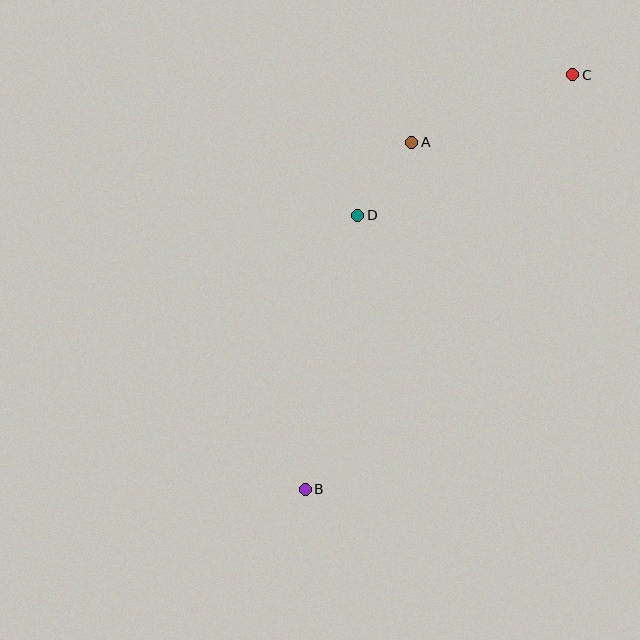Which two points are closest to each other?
Points A and D are closest to each other.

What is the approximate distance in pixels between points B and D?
The distance between B and D is approximately 279 pixels.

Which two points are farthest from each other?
Points B and C are farthest from each other.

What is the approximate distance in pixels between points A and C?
The distance between A and C is approximately 175 pixels.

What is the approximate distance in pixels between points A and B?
The distance between A and B is approximately 363 pixels.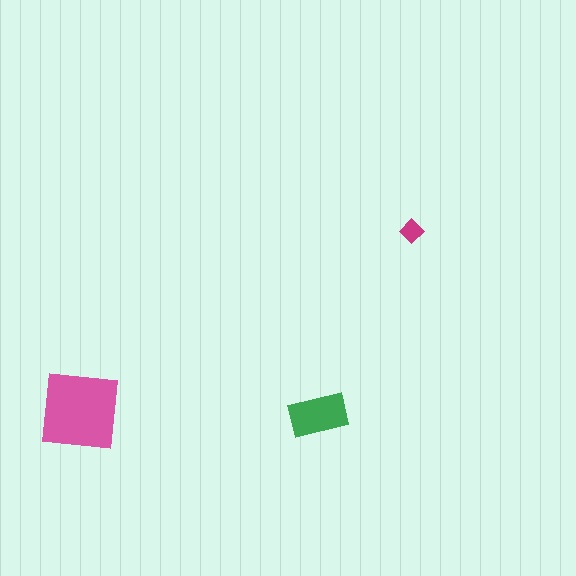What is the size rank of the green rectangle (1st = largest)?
2nd.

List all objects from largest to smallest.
The pink square, the green rectangle, the magenta diamond.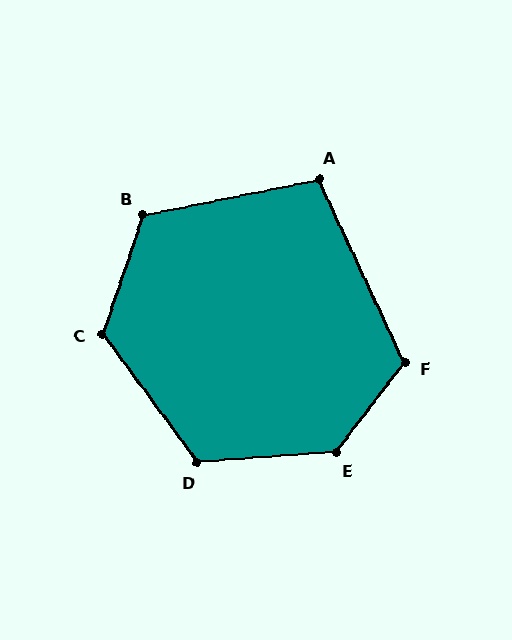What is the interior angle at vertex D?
Approximately 122 degrees (obtuse).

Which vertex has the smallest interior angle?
A, at approximately 103 degrees.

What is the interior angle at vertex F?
Approximately 118 degrees (obtuse).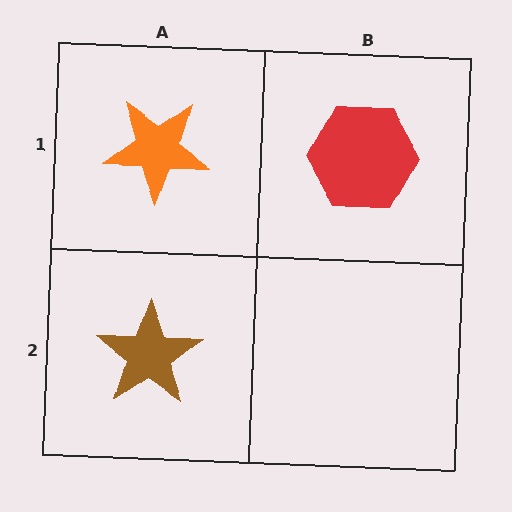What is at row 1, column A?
An orange star.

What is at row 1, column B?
A red hexagon.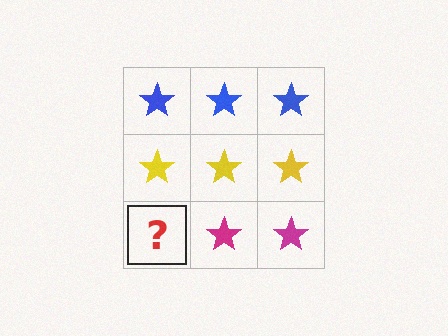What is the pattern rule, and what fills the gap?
The rule is that each row has a consistent color. The gap should be filled with a magenta star.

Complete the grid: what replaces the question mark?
The question mark should be replaced with a magenta star.